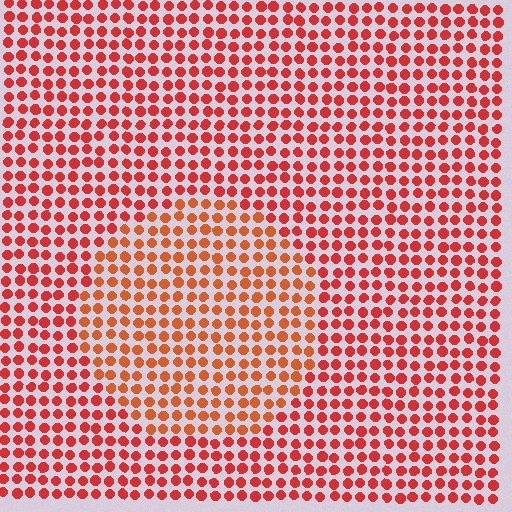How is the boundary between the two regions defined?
The boundary is defined purely by a slight shift in hue (about 19 degrees). Spacing, size, and orientation are identical on both sides.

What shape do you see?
I see a circle.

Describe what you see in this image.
The image is filled with small red elements in a uniform arrangement. A circle-shaped region is visible where the elements are tinted to a slightly different hue, forming a subtle color boundary.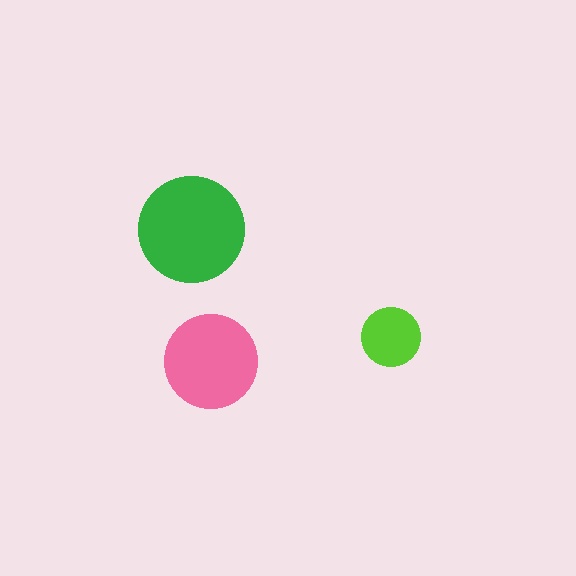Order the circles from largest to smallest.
the green one, the pink one, the lime one.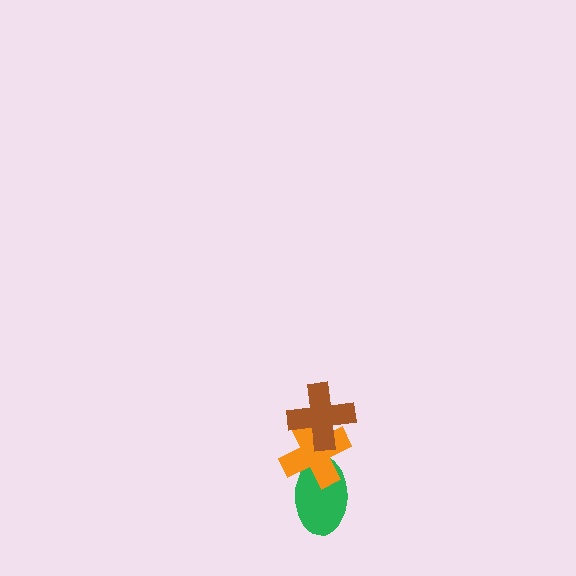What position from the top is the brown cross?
The brown cross is 1st from the top.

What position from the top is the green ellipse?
The green ellipse is 3rd from the top.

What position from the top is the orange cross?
The orange cross is 2nd from the top.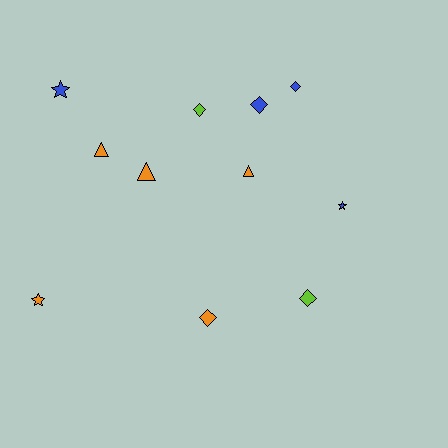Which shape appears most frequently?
Diamond, with 5 objects.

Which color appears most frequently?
Orange, with 5 objects.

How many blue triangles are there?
There are no blue triangles.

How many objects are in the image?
There are 11 objects.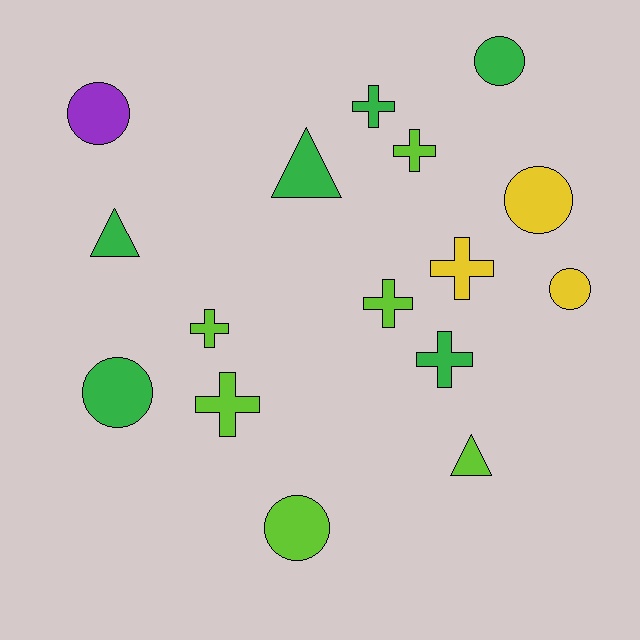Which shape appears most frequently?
Cross, with 7 objects.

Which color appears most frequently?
Green, with 6 objects.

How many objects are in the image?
There are 16 objects.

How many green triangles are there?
There are 2 green triangles.